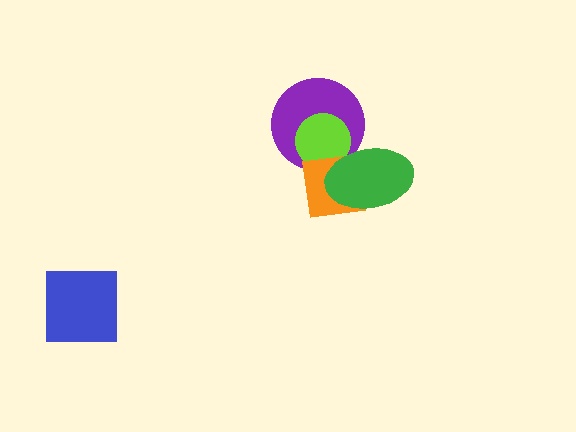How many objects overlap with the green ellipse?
3 objects overlap with the green ellipse.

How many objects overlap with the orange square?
3 objects overlap with the orange square.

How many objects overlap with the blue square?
0 objects overlap with the blue square.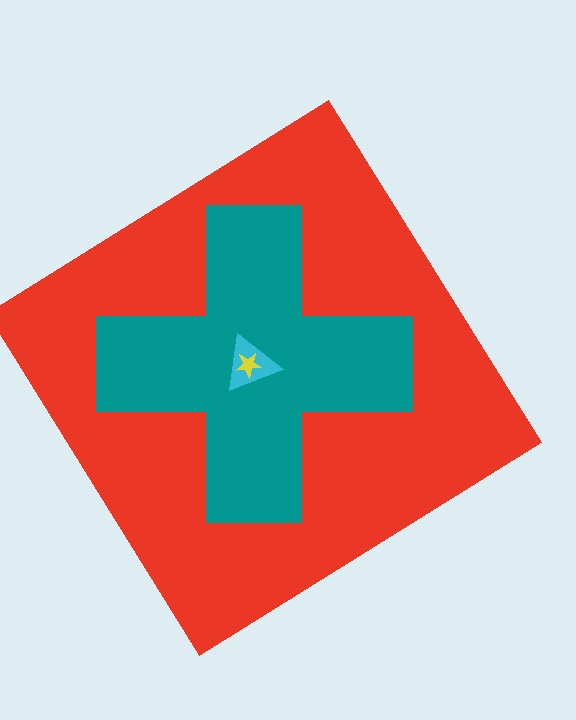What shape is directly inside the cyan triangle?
The yellow star.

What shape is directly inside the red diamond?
The teal cross.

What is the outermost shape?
The red diamond.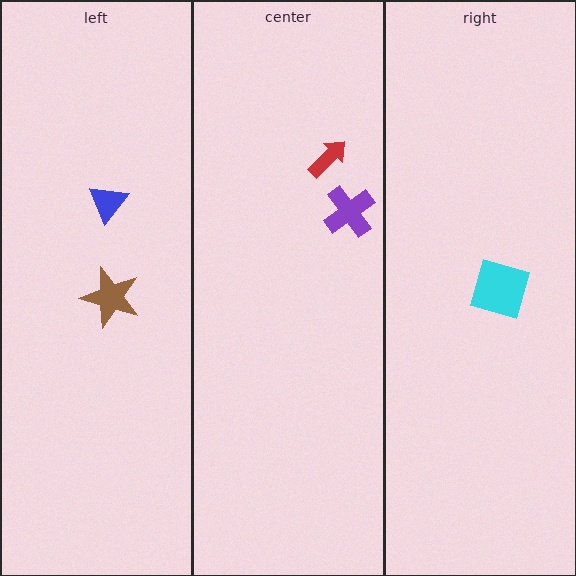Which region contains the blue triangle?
The left region.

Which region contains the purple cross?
The center region.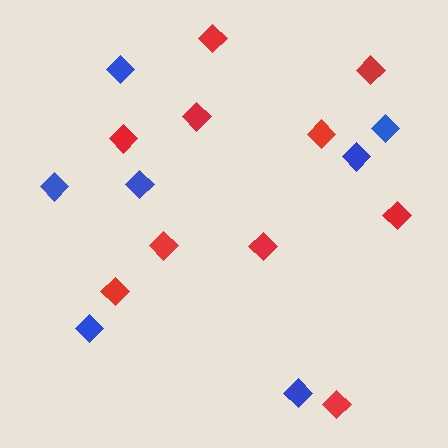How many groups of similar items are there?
There are 2 groups: one group of red diamonds (10) and one group of blue diamonds (7).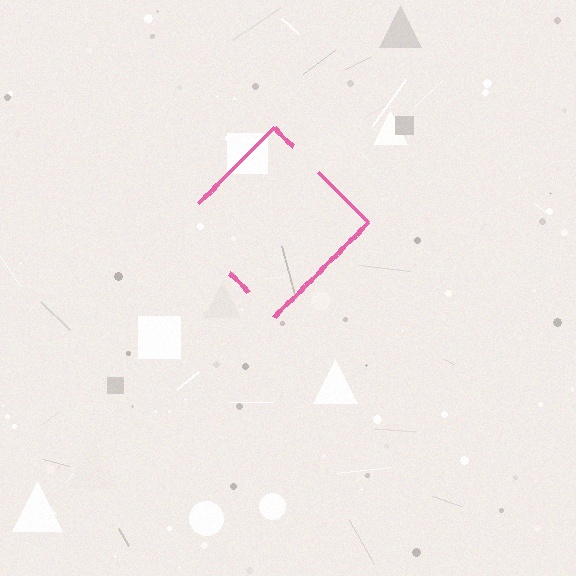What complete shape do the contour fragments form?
The contour fragments form a diamond.